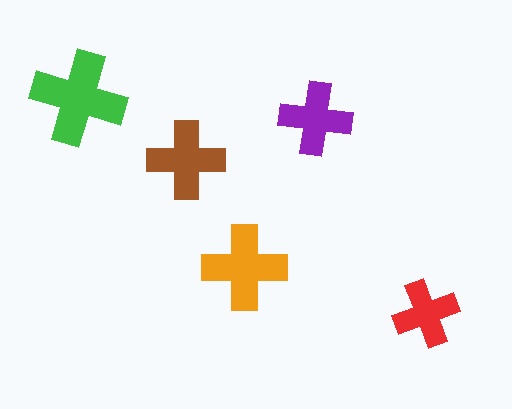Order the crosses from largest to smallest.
the green one, the orange one, the brown one, the purple one, the red one.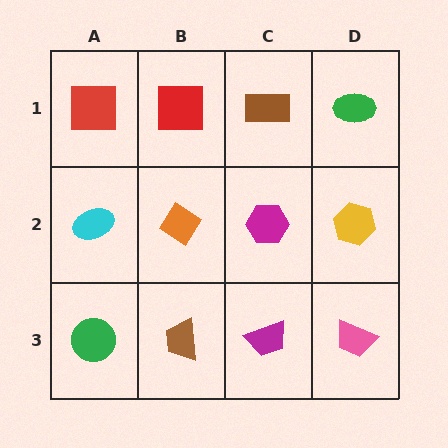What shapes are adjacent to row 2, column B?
A red square (row 1, column B), a brown trapezoid (row 3, column B), a cyan ellipse (row 2, column A), a magenta hexagon (row 2, column C).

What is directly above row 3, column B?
An orange diamond.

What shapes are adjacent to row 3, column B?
An orange diamond (row 2, column B), a green circle (row 3, column A), a magenta trapezoid (row 3, column C).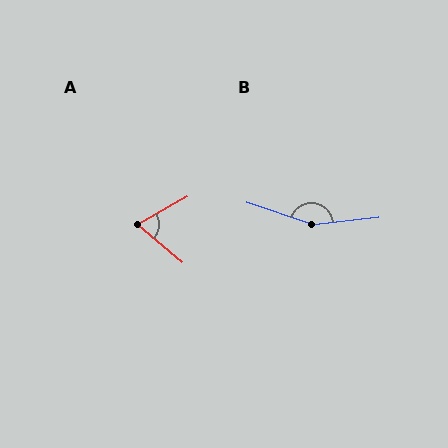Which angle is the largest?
B, at approximately 155 degrees.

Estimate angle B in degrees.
Approximately 155 degrees.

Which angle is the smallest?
A, at approximately 69 degrees.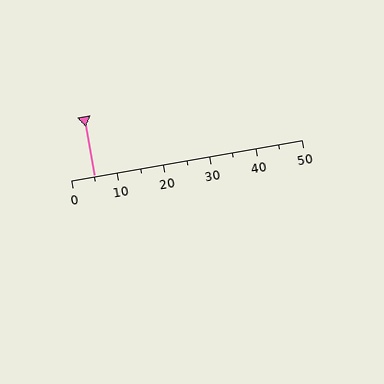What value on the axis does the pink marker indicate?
The marker indicates approximately 5.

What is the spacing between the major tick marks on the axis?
The major ticks are spaced 10 apart.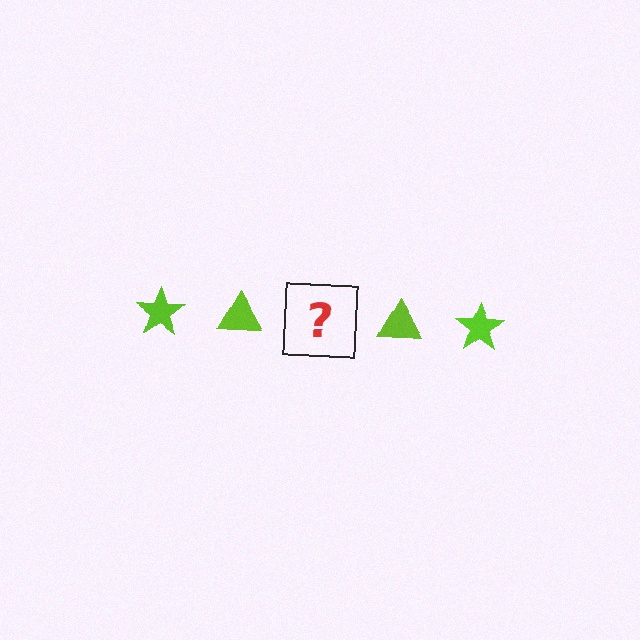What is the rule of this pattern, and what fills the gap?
The rule is that the pattern cycles through star, triangle shapes in lime. The gap should be filled with a lime star.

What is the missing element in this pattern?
The missing element is a lime star.